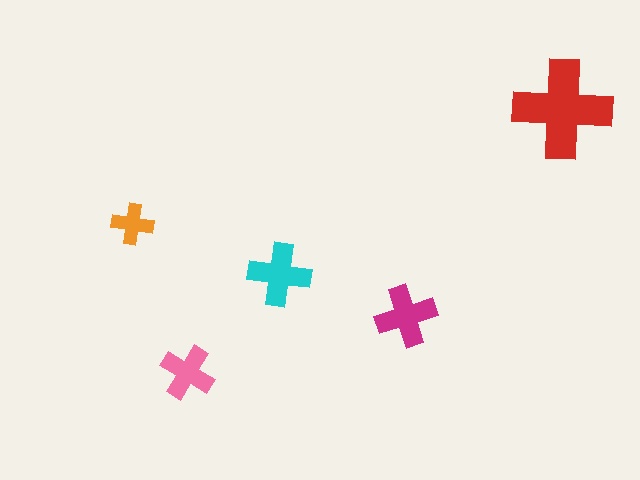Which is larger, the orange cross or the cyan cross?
The cyan one.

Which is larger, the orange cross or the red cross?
The red one.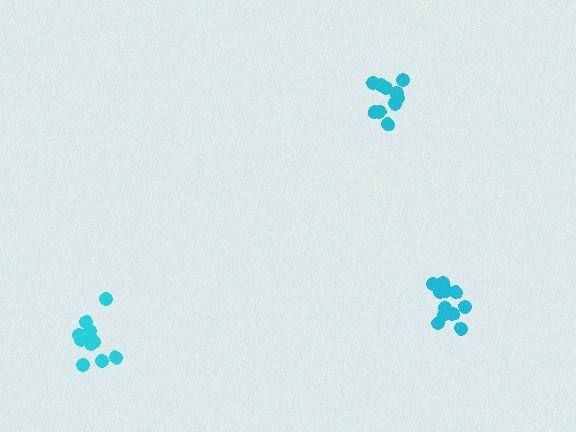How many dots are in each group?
Group 1: 11 dots, Group 2: 11 dots, Group 3: 12 dots (34 total).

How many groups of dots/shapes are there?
There are 3 groups.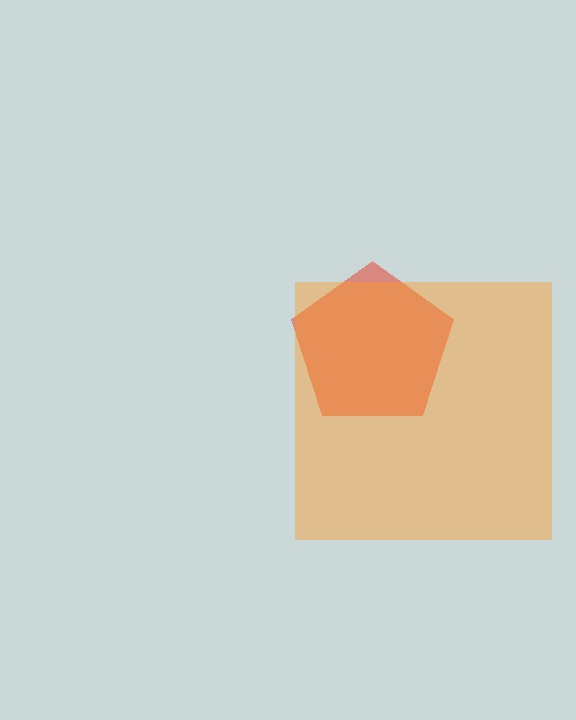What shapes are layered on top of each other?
The layered shapes are: a red pentagon, an orange square.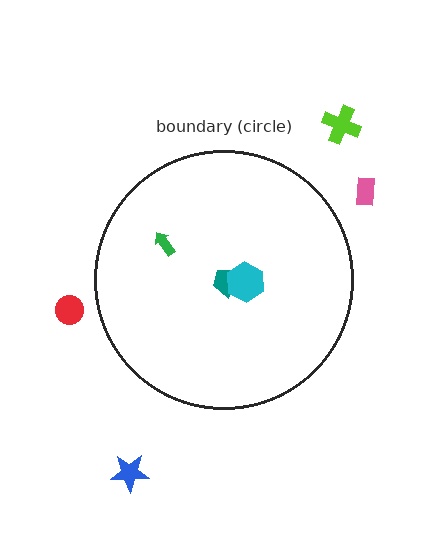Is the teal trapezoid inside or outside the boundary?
Inside.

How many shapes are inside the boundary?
3 inside, 4 outside.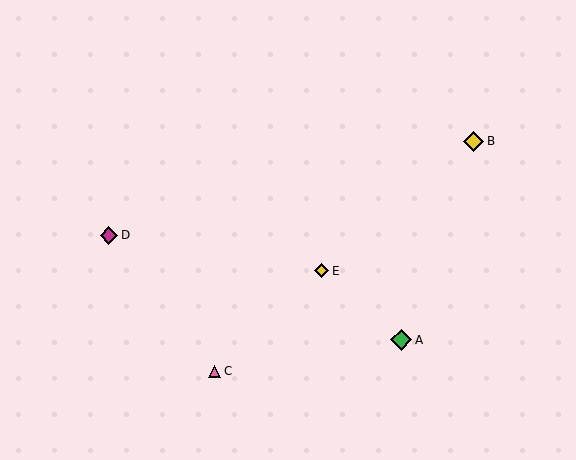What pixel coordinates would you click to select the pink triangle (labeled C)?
Click at (215, 371) to select the pink triangle C.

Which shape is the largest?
The green diamond (labeled A) is the largest.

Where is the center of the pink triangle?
The center of the pink triangle is at (215, 371).